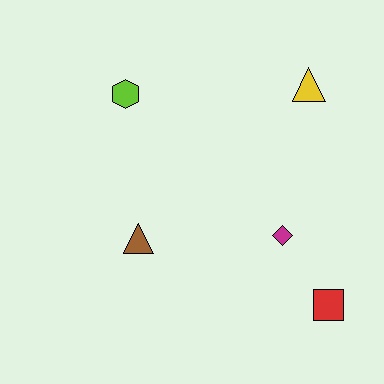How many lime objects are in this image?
There is 1 lime object.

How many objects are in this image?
There are 5 objects.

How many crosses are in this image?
There are no crosses.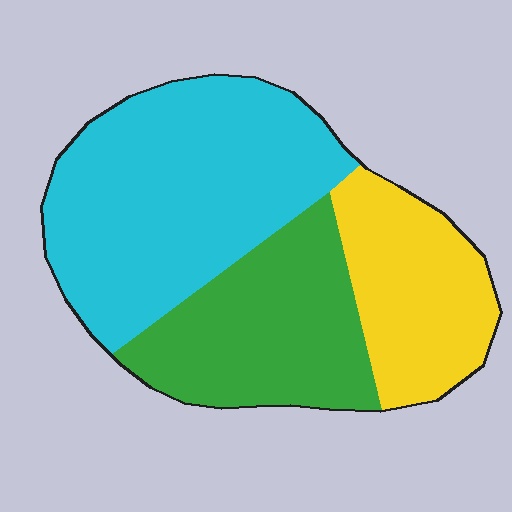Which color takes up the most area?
Cyan, at roughly 45%.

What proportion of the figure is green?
Green covers 29% of the figure.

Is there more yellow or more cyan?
Cyan.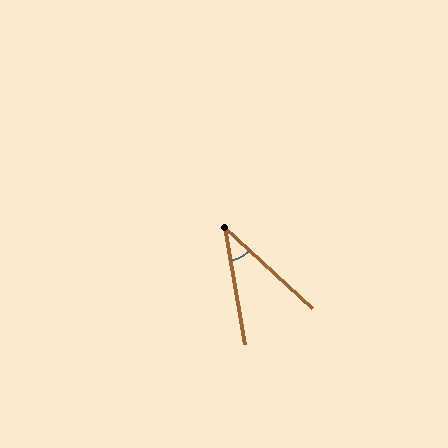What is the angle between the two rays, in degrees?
Approximately 38 degrees.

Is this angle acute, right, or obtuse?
It is acute.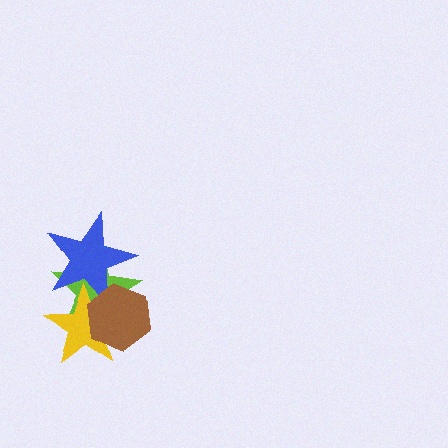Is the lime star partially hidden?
Yes, it is partially covered by another shape.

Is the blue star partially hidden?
Yes, it is partially covered by another shape.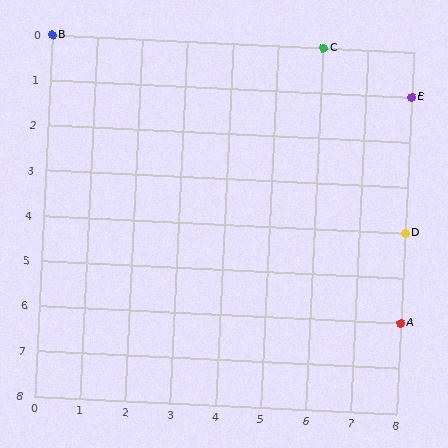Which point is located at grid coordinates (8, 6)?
Point A is at (8, 6).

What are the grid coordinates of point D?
Point D is at grid coordinates (8, 4).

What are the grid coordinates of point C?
Point C is at grid coordinates (6, 0).